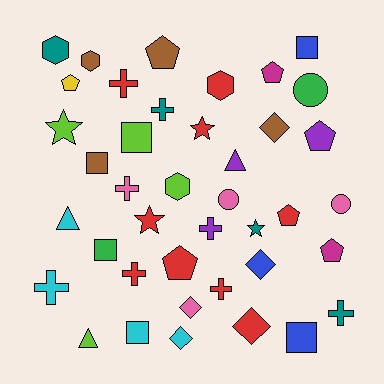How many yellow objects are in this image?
There is 1 yellow object.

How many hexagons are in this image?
There are 4 hexagons.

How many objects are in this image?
There are 40 objects.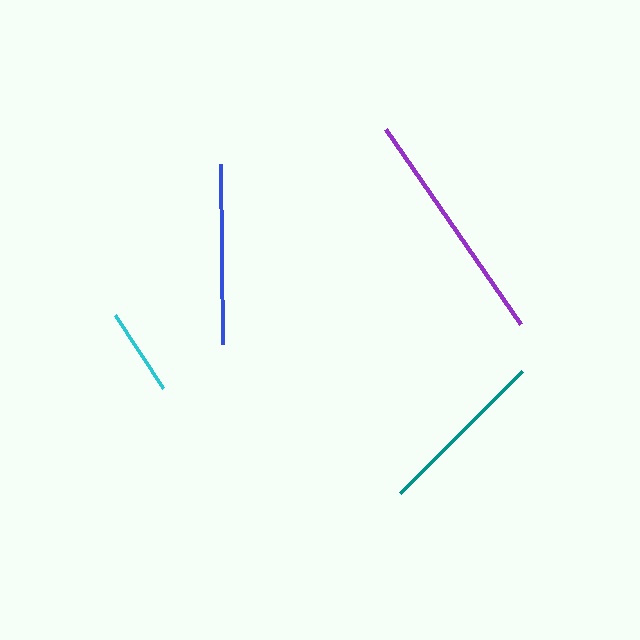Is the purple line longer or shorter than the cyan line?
The purple line is longer than the cyan line.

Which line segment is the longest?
The purple line is the longest at approximately 237 pixels.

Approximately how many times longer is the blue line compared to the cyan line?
The blue line is approximately 2.1 times the length of the cyan line.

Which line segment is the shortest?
The cyan line is the shortest at approximately 88 pixels.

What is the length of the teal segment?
The teal segment is approximately 172 pixels long.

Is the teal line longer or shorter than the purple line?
The purple line is longer than the teal line.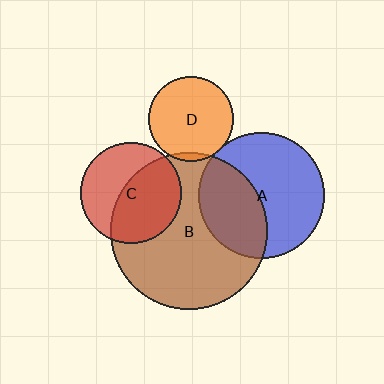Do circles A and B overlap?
Yes.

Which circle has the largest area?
Circle B (brown).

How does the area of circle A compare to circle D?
Approximately 2.2 times.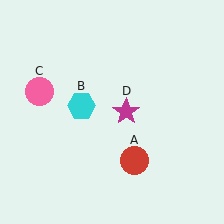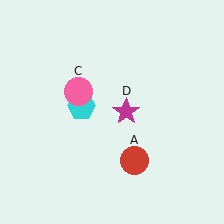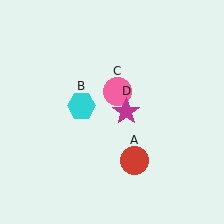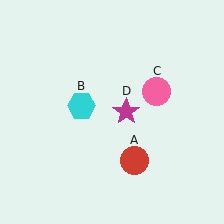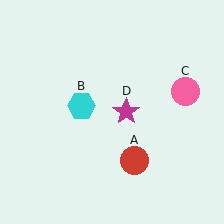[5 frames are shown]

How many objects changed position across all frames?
1 object changed position: pink circle (object C).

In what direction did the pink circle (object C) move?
The pink circle (object C) moved right.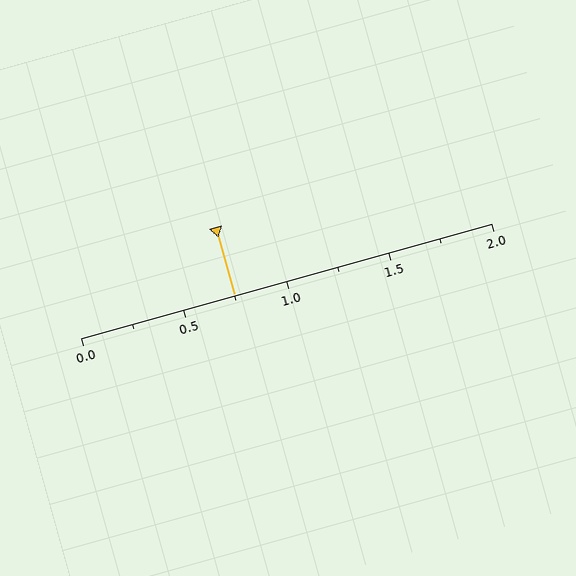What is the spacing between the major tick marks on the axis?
The major ticks are spaced 0.5 apart.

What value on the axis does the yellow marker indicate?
The marker indicates approximately 0.75.